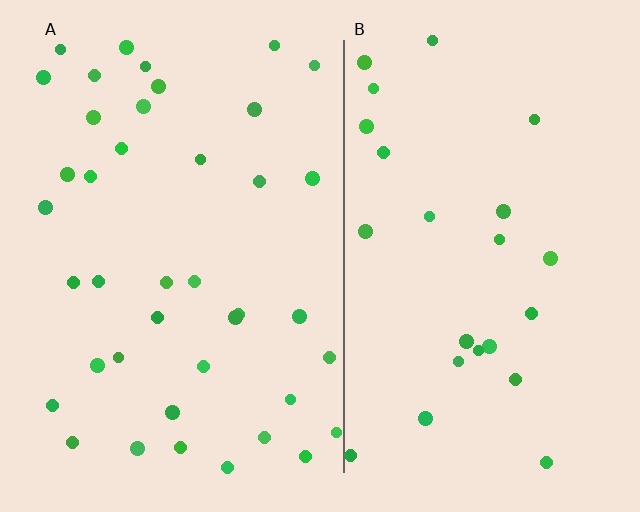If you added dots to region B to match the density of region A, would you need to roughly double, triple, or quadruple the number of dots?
Approximately double.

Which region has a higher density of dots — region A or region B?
A (the left).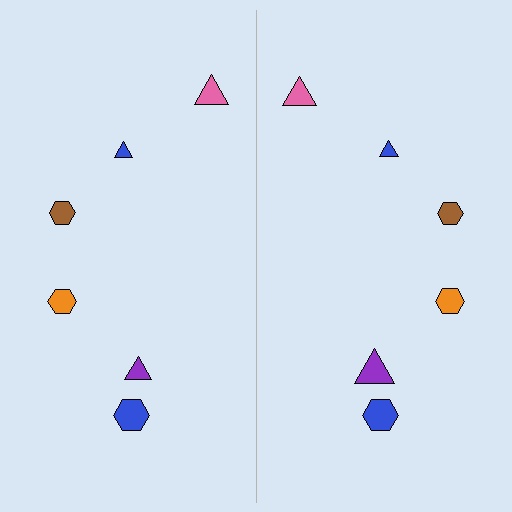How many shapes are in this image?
There are 12 shapes in this image.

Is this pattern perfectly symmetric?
No, the pattern is not perfectly symmetric. The purple triangle on the right side has a different size than its mirror counterpart.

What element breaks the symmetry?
The purple triangle on the right side has a different size than its mirror counterpart.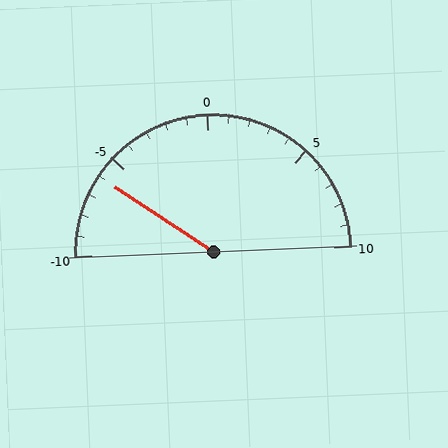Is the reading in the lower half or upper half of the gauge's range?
The reading is in the lower half of the range (-10 to 10).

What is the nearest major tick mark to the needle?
The nearest major tick mark is -5.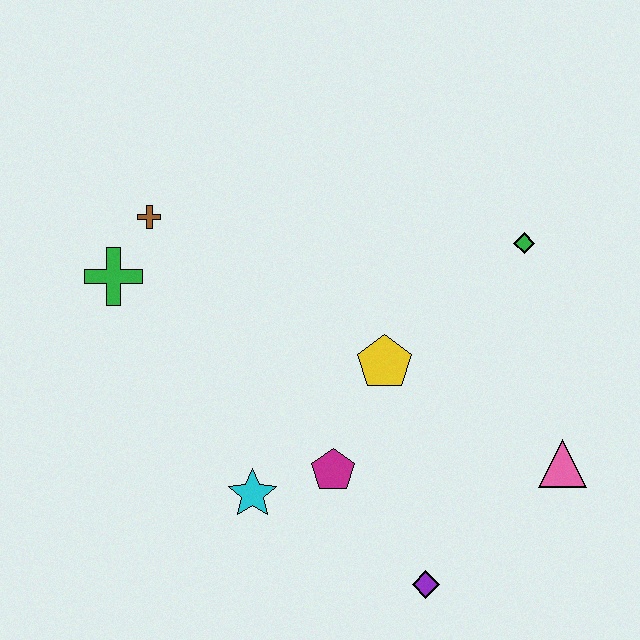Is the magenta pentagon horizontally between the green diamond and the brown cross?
Yes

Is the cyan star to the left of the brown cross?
No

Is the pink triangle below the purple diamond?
No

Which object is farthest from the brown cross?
The pink triangle is farthest from the brown cross.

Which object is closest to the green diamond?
The yellow pentagon is closest to the green diamond.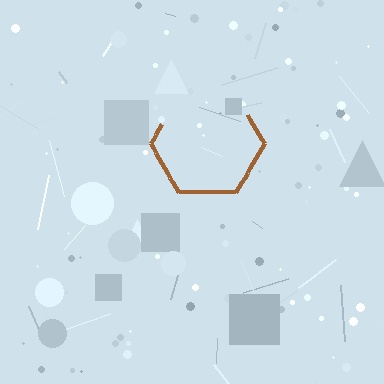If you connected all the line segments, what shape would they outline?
They would outline a hexagon.